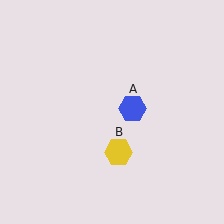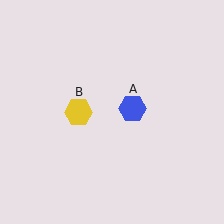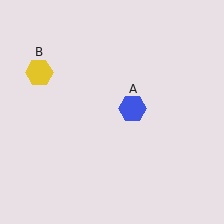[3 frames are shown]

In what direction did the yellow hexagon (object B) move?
The yellow hexagon (object B) moved up and to the left.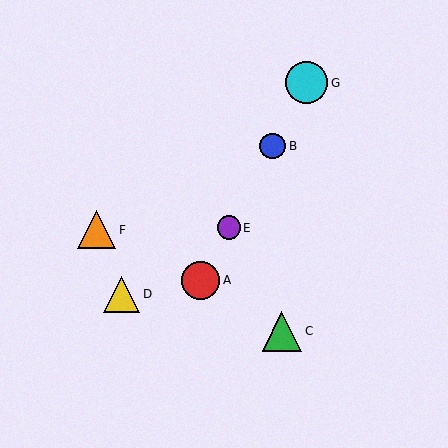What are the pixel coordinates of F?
Object F is at (96, 230).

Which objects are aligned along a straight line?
Objects A, B, E, G are aligned along a straight line.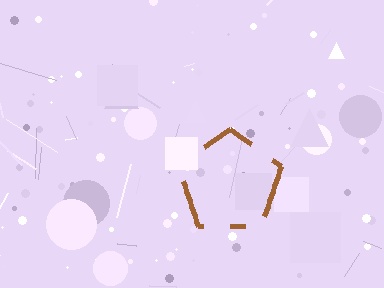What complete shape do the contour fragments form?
The contour fragments form a pentagon.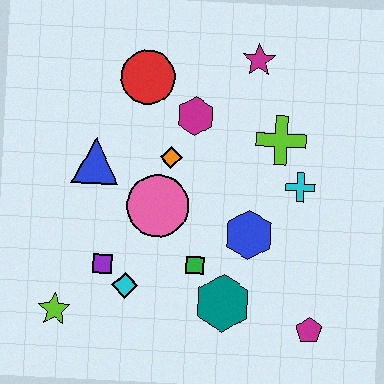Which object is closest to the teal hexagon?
The green square is closest to the teal hexagon.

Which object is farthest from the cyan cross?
The lime star is farthest from the cyan cross.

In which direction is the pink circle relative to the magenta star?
The pink circle is below the magenta star.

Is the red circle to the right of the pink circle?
No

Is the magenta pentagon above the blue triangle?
No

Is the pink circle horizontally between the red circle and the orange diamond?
Yes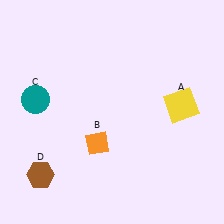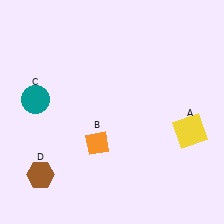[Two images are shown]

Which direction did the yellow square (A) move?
The yellow square (A) moved down.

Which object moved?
The yellow square (A) moved down.